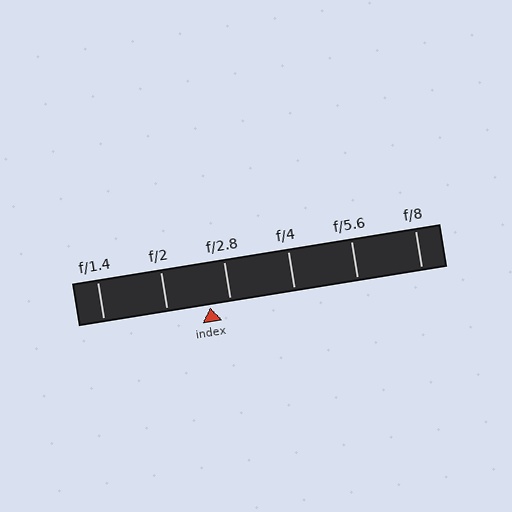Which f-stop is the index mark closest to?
The index mark is closest to f/2.8.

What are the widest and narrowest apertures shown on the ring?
The widest aperture shown is f/1.4 and the narrowest is f/8.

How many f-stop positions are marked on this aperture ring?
There are 6 f-stop positions marked.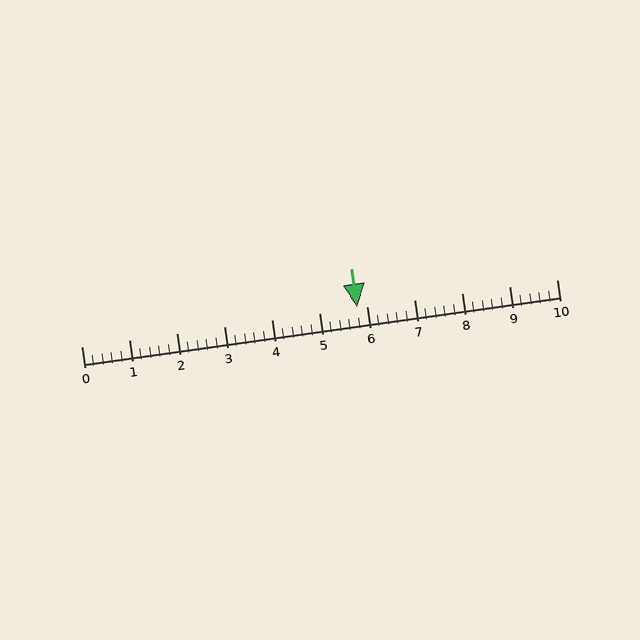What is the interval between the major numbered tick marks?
The major tick marks are spaced 1 units apart.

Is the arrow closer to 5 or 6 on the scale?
The arrow is closer to 6.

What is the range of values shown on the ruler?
The ruler shows values from 0 to 10.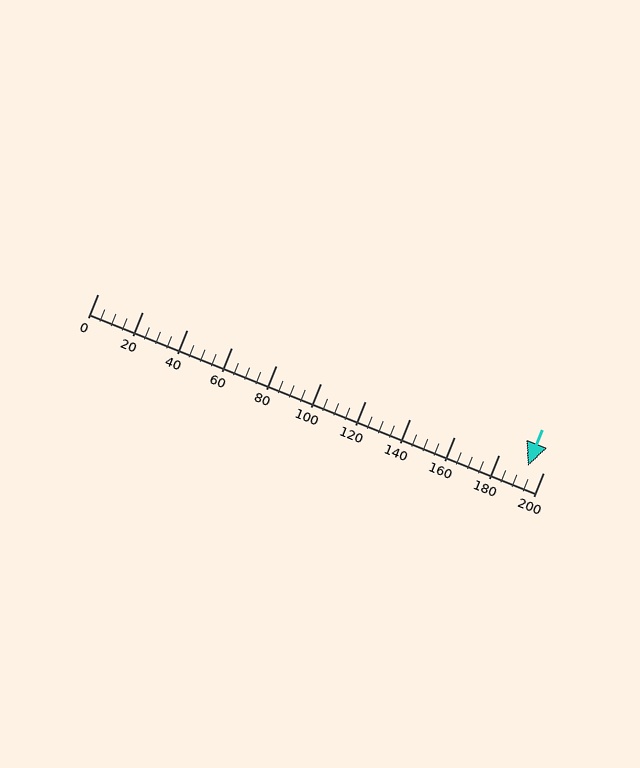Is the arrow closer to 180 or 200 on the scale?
The arrow is closer to 200.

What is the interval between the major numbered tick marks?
The major tick marks are spaced 20 units apart.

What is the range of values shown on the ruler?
The ruler shows values from 0 to 200.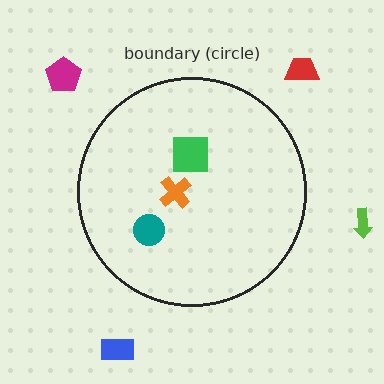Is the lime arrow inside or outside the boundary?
Outside.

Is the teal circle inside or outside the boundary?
Inside.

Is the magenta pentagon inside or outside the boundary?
Outside.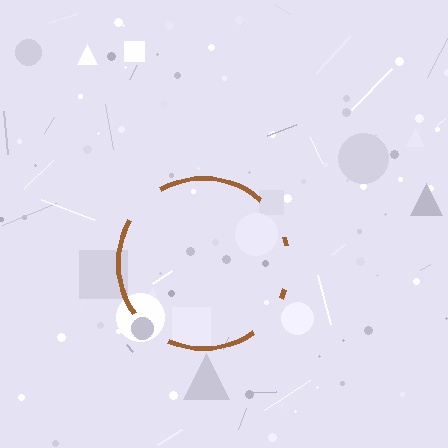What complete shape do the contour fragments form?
The contour fragments form a circle.